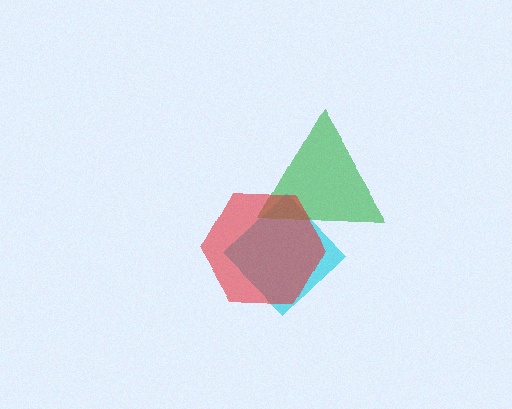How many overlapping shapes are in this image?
There are 3 overlapping shapes in the image.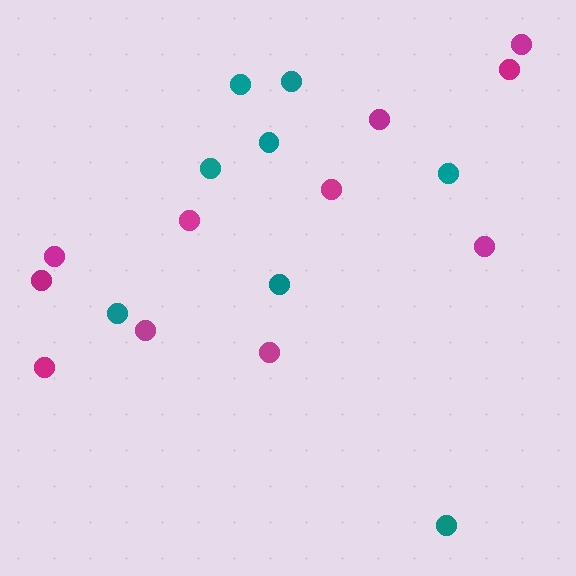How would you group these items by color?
There are 2 groups: one group of magenta circles (11) and one group of teal circles (8).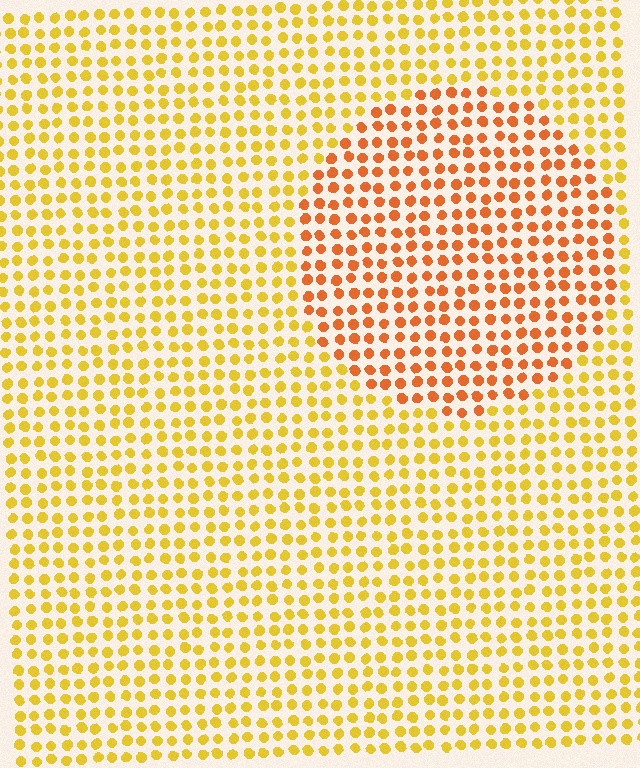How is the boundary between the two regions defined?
The boundary is defined purely by a slight shift in hue (about 31 degrees). Spacing, size, and orientation are identical on both sides.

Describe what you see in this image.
The image is filled with small yellow elements in a uniform arrangement. A circle-shaped region is visible where the elements are tinted to a slightly different hue, forming a subtle color boundary.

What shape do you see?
I see a circle.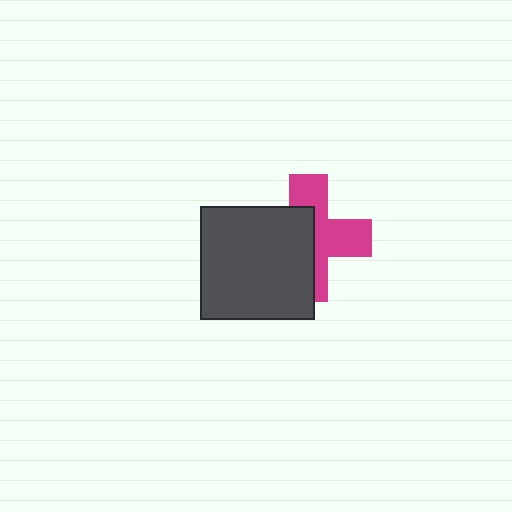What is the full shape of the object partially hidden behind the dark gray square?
The partially hidden object is a magenta cross.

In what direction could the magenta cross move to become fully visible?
The magenta cross could move right. That would shift it out from behind the dark gray square entirely.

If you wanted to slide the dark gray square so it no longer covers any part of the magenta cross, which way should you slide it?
Slide it left — that is the most direct way to separate the two shapes.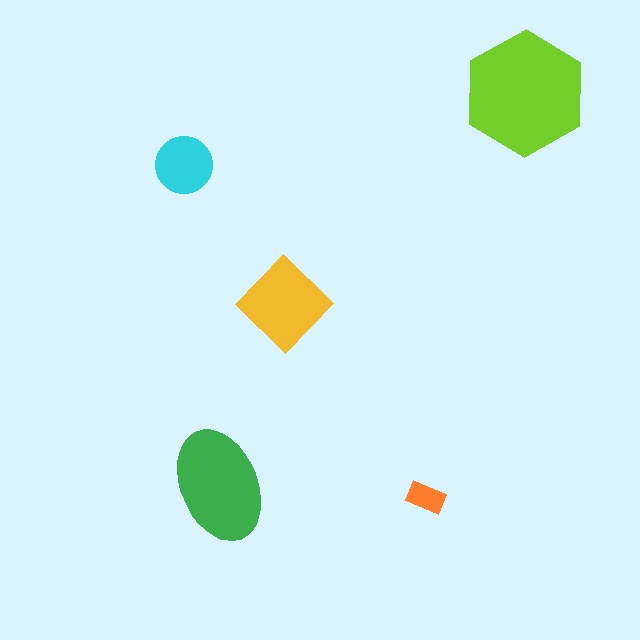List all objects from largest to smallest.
The lime hexagon, the green ellipse, the yellow diamond, the cyan circle, the orange rectangle.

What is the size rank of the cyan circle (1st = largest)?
4th.